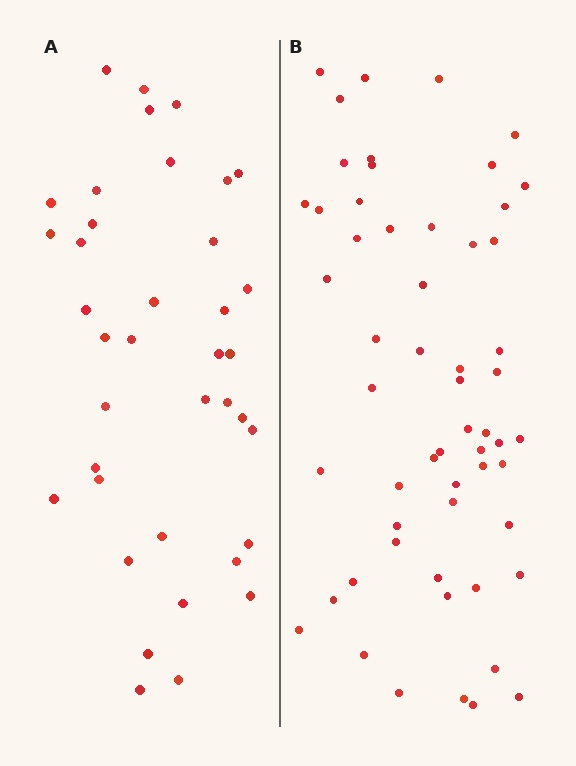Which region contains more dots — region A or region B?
Region B (the right region) has more dots.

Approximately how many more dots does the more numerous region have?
Region B has approximately 20 more dots than region A.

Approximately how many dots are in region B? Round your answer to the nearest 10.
About 60 dots. (The exact count is 57, which rounds to 60.)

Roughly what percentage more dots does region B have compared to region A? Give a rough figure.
About 50% more.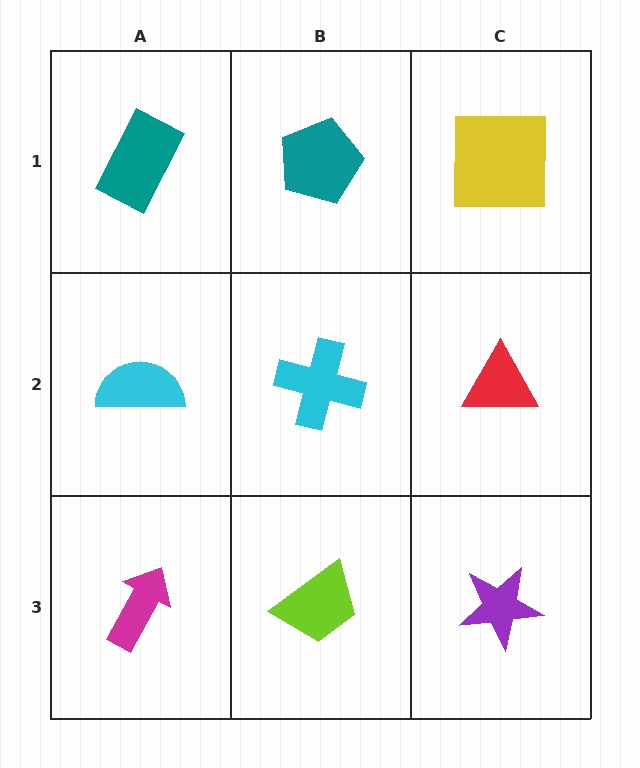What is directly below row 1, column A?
A cyan semicircle.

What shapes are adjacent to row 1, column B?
A cyan cross (row 2, column B), a teal rectangle (row 1, column A), a yellow square (row 1, column C).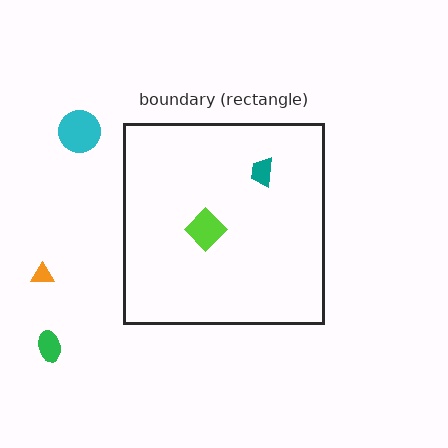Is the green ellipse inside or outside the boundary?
Outside.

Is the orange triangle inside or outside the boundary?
Outside.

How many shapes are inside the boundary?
2 inside, 3 outside.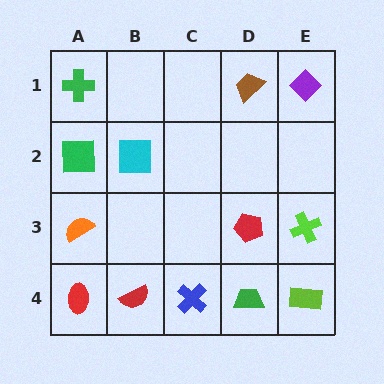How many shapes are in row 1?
3 shapes.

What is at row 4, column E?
A lime rectangle.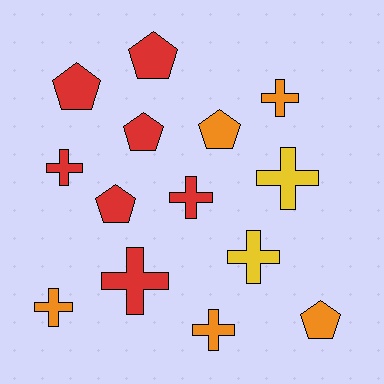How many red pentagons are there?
There are 4 red pentagons.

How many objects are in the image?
There are 14 objects.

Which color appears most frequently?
Red, with 7 objects.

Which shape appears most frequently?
Cross, with 8 objects.